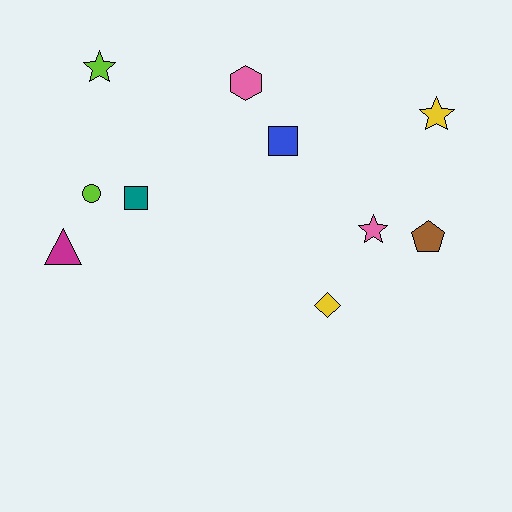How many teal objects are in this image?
There is 1 teal object.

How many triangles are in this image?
There is 1 triangle.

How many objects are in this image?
There are 10 objects.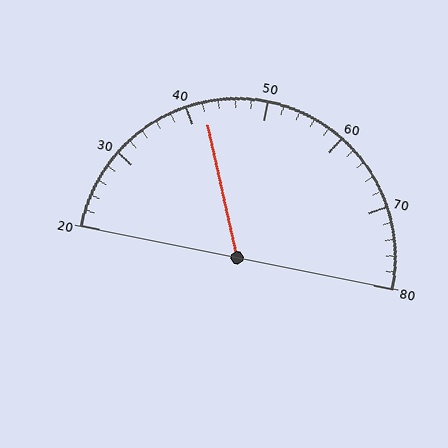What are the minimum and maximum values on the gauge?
The gauge ranges from 20 to 80.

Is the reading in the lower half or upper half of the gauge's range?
The reading is in the lower half of the range (20 to 80).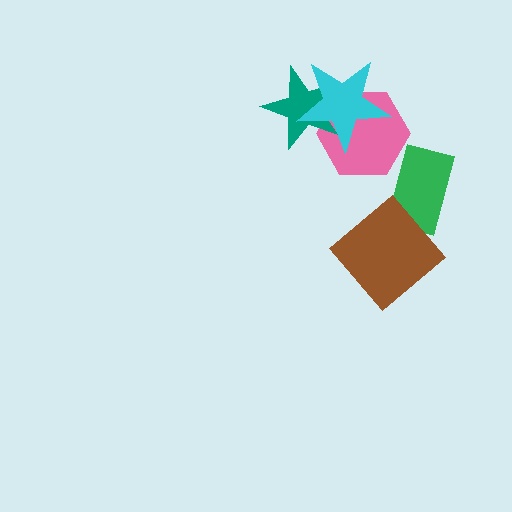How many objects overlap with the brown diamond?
1 object overlaps with the brown diamond.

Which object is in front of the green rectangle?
The brown diamond is in front of the green rectangle.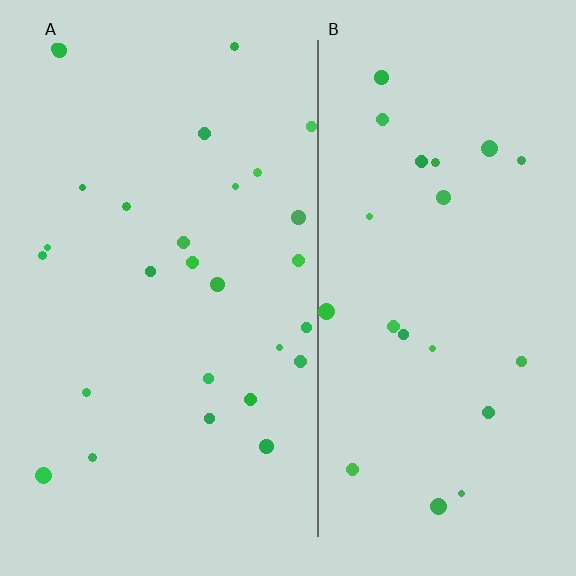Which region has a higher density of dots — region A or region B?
A (the left).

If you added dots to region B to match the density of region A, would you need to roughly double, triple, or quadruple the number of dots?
Approximately double.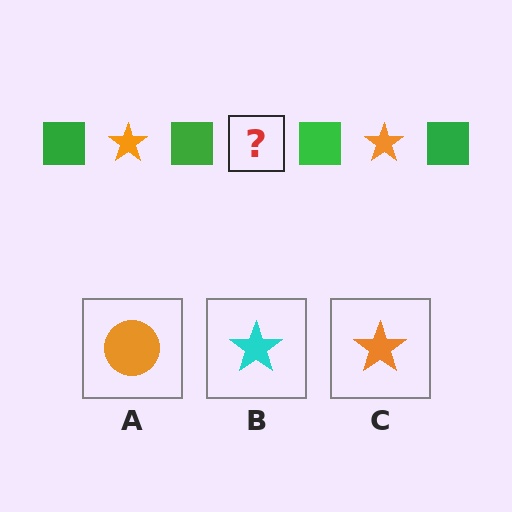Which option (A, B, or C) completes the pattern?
C.